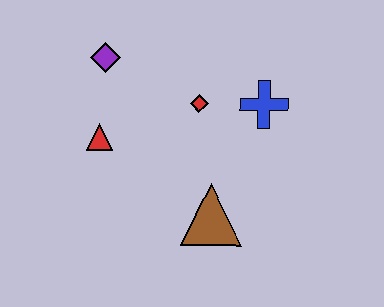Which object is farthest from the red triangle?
The blue cross is farthest from the red triangle.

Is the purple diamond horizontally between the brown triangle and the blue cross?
No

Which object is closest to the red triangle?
The purple diamond is closest to the red triangle.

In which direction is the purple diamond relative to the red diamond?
The purple diamond is to the left of the red diamond.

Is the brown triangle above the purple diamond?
No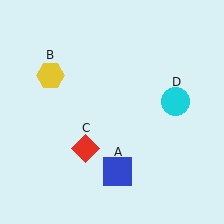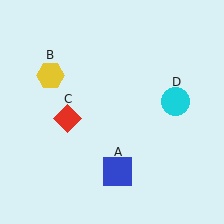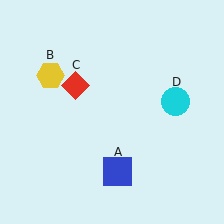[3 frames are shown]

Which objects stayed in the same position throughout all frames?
Blue square (object A) and yellow hexagon (object B) and cyan circle (object D) remained stationary.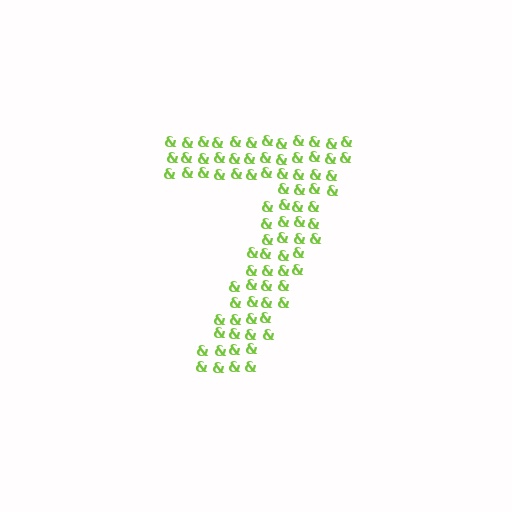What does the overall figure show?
The overall figure shows the digit 7.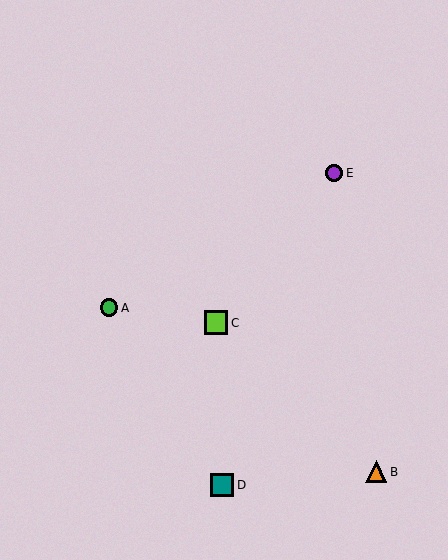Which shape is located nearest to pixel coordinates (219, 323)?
The lime square (labeled C) at (216, 323) is nearest to that location.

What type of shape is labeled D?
Shape D is a teal square.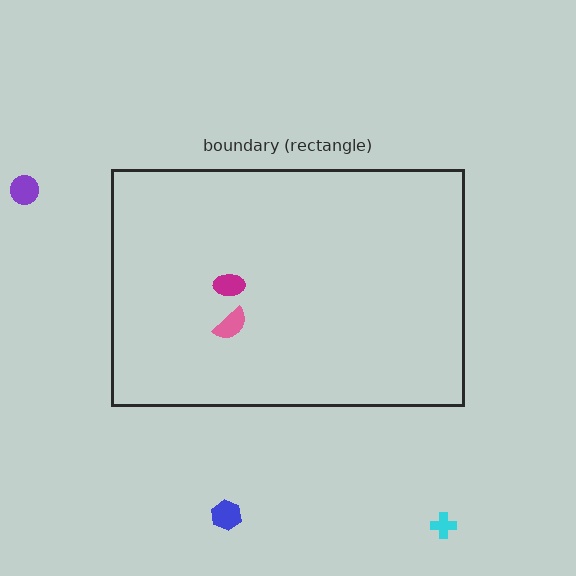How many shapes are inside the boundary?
2 inside, 3 outside.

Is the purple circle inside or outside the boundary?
Outside.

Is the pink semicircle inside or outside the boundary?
Inside.